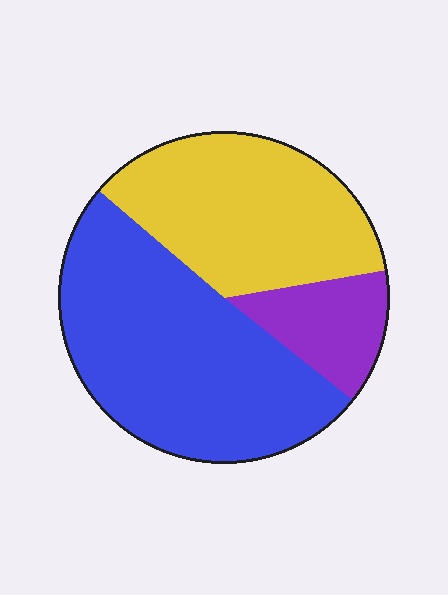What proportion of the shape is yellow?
Yellow takes up about three eighths (3/8) of the shape.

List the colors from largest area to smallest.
From largest to smallest: blue, yellow, purple.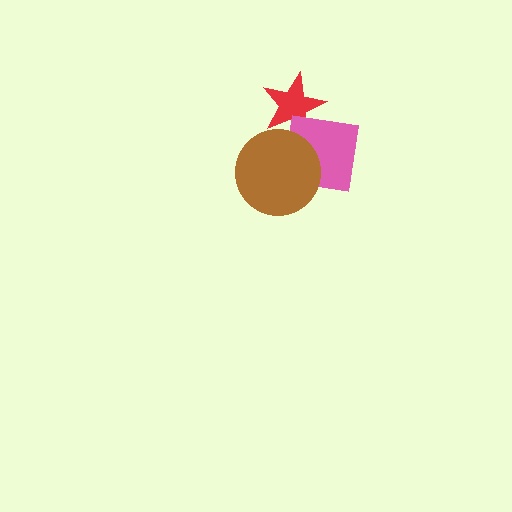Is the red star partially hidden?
Yes, it is partially covered by another shape.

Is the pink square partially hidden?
Yes, it is partially covered by another shape.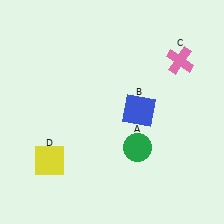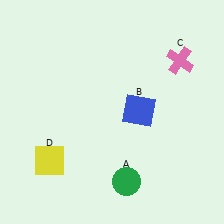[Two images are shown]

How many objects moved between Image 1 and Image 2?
1 object moved between the two images.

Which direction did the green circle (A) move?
The green circle (A) moved down.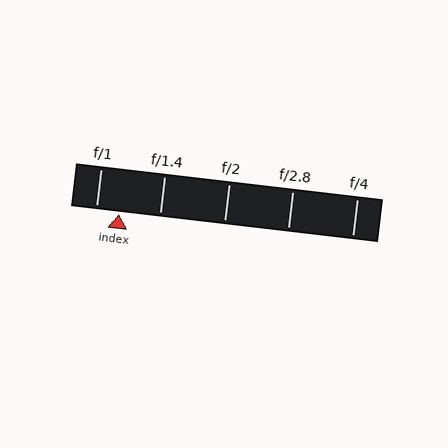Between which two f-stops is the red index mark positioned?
The index mark is between f/1 and f/1.4.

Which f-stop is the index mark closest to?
The index mark is closest to f/1.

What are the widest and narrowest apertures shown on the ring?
The widest aperture shown is f/1 and the narrowest is f/4.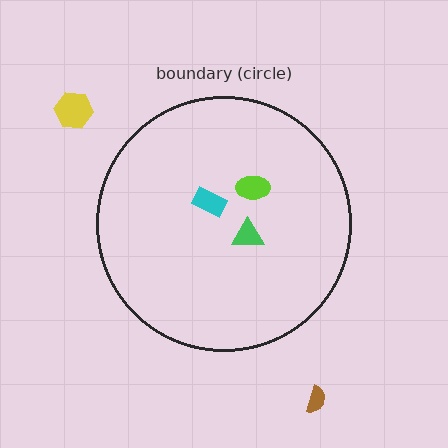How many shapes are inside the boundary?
3 inside, 2 outside.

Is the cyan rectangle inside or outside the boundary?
Inside.